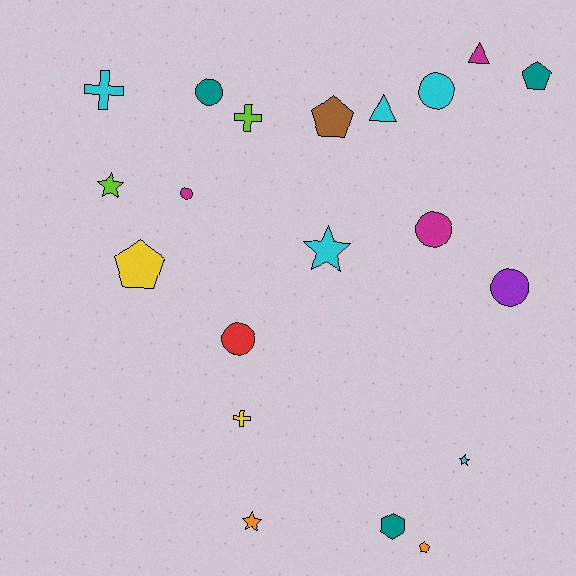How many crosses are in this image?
There are 3 crosses.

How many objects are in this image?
There are 20 objects.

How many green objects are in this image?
There are no green objects.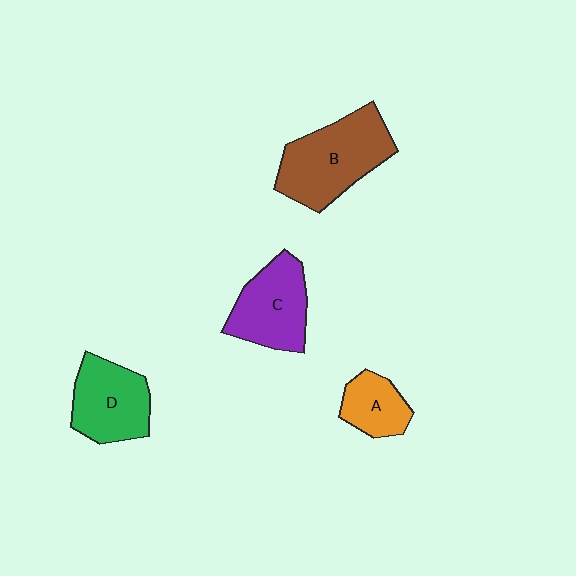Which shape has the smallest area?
Shape A (orange).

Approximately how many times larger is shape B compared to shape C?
Approximately 1.3 times.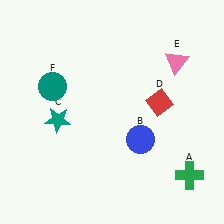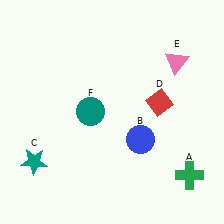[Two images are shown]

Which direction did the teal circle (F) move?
The teal circle (F) moved right.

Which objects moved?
The objects that moved are: the teal star (C), the teal circle (F).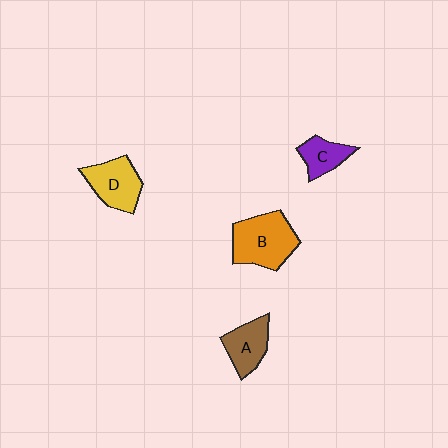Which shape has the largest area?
Shape B (orange).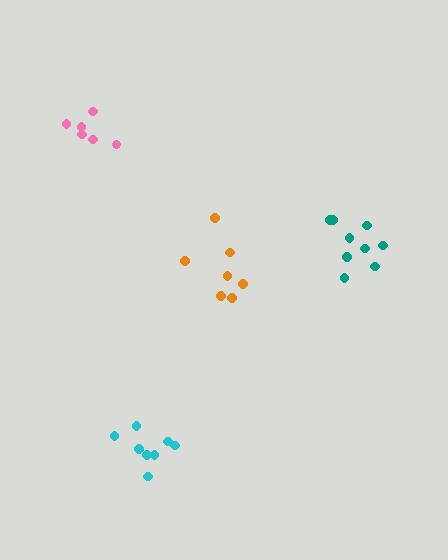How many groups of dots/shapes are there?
There are 4 groups.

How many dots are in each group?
Group 1: 8 dots, Group 2: 7 dots, Group 3: 9 dots, Group 4: 6 dots (30 total).